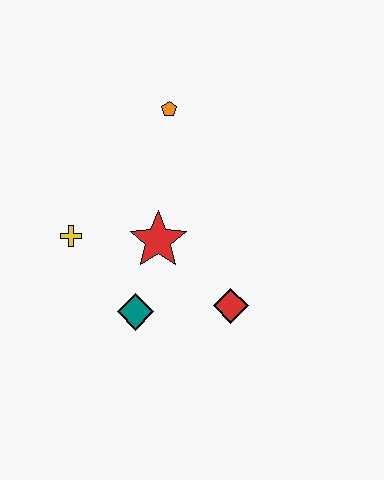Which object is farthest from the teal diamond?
The orange pentagon is farthest from the teal diamond.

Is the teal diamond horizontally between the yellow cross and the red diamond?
Yes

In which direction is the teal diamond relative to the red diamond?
The teal diamond is to the left of the red diamond.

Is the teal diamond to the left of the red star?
Yes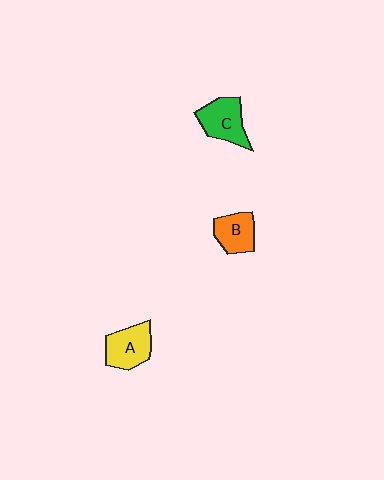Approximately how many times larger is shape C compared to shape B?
Approximately 1.2 times.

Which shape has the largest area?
Shape C (green).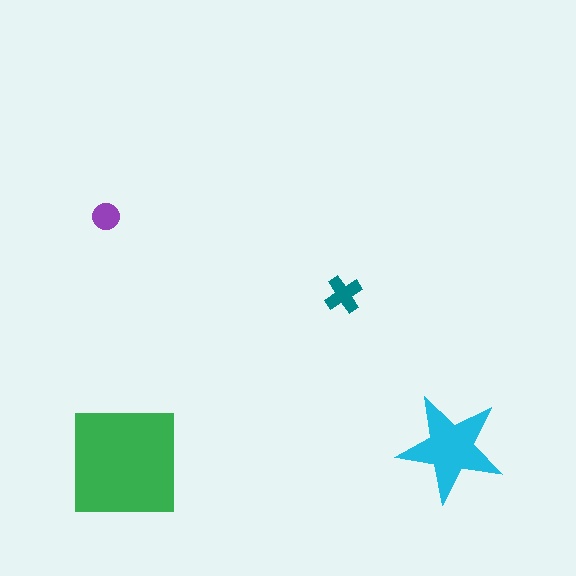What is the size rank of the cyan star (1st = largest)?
2nd.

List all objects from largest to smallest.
The green square, the cyan star, the teal cross, the purple circle.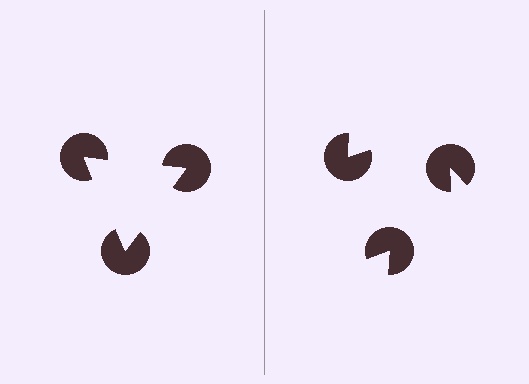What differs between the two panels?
The pac-man discs are positioned identically on both sides; only the wedge orientations differ. On the left they align to a triangle; on the right they are misaligned.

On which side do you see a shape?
An illusory triangle appears on the left side. On the right side the wedge cuts are rotated, so no coherent shape forms.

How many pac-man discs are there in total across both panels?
6 — 3 on each side.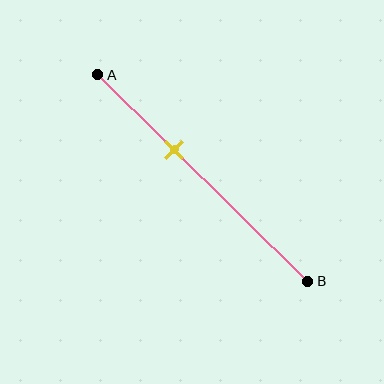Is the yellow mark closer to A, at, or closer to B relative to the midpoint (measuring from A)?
The yellow mark is closer to point A than the midpoint of segment AB.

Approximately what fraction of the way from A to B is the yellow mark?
The yellow mark is approximately 35% of the way from A to B.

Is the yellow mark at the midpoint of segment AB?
No, the mark is at about 35% from A, not at the 50% midpoint.